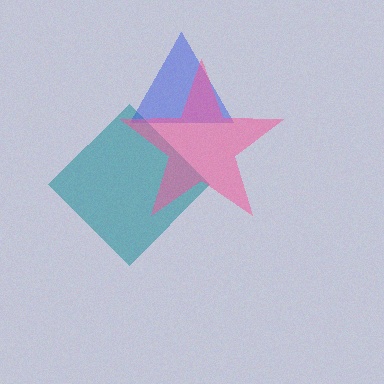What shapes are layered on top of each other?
The layered shapes are: a teal diamond, a blue triangle, a pink star.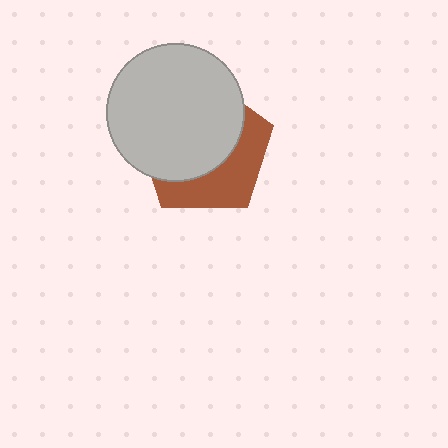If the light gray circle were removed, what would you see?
You would see the complete brown pentagon.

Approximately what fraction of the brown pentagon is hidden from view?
Roughly 61% of the brown pentagon is hidden behind the light gray circle.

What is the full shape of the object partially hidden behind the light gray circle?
The partially hidden object is a brown pentagon.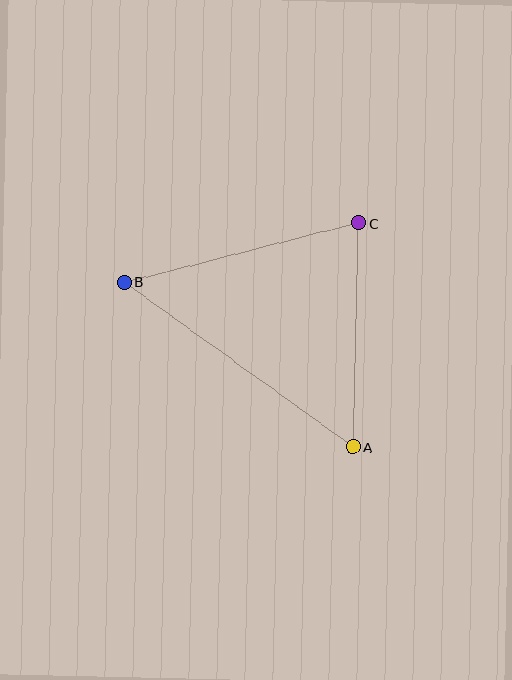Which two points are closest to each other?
Points A and C are closest to each other.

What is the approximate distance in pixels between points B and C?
The distance between B and C is approximately 241 pixels.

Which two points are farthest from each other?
Points A and B are farthest from each other.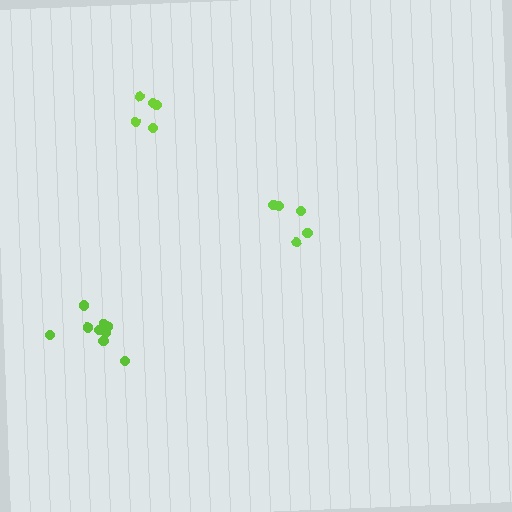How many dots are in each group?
Group 1: 5 dots, Group 2: 9 dots, Group 3: 5 dots (19 total).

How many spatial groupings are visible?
There are 3 spatial groupings.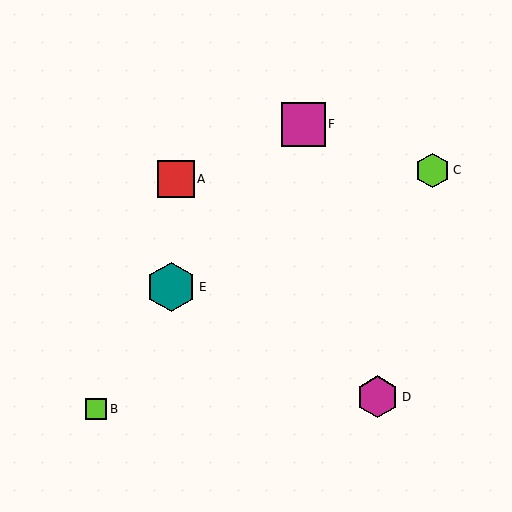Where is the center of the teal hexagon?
The center of the teal hexagon is at (171, 287).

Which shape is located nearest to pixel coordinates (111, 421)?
The lime square (labeled B) at (96, 409) is nearest to that location.